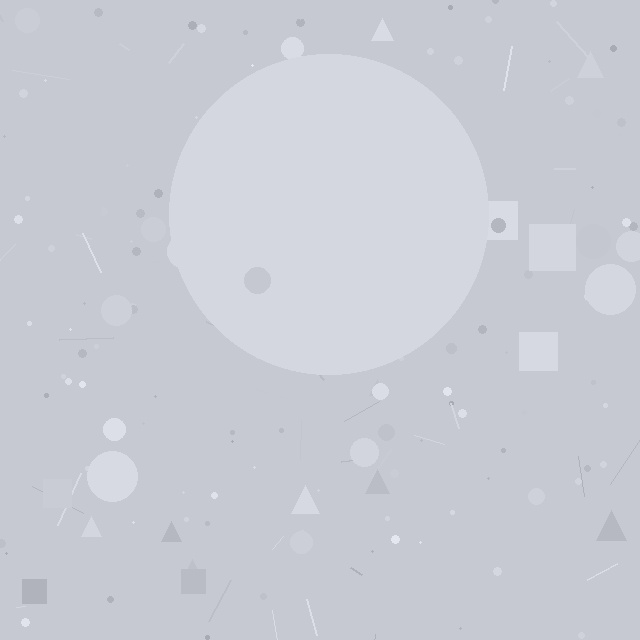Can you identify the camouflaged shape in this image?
The camouflaged shape is a circle.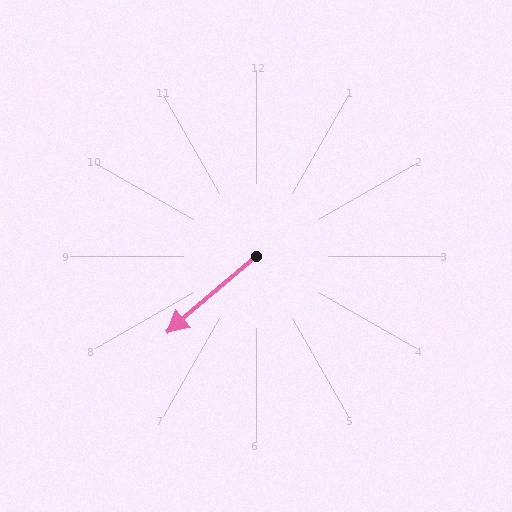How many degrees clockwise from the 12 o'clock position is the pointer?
Approximately 230 degrees.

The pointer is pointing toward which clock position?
Roughly 8 o'clock.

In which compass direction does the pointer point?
Southwest.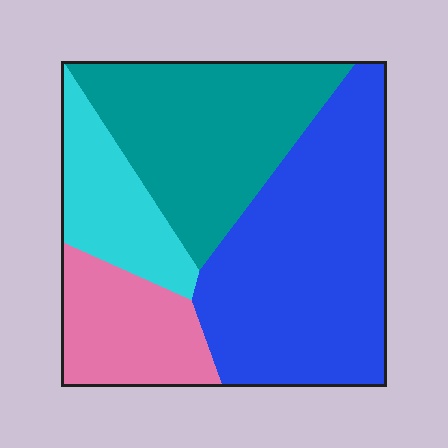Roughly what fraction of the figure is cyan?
Cyan covers 14% of the figure.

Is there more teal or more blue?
Blue.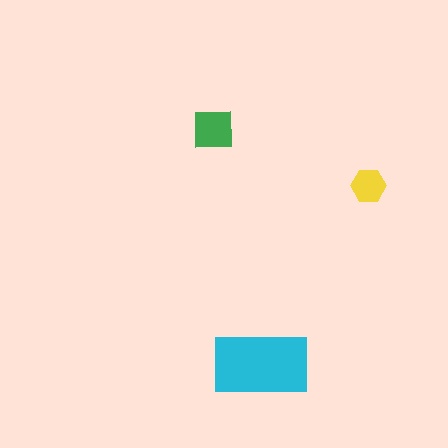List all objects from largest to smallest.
The cyan rectangle, the green square, the yellow hexagon.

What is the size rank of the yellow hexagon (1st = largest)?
3rd.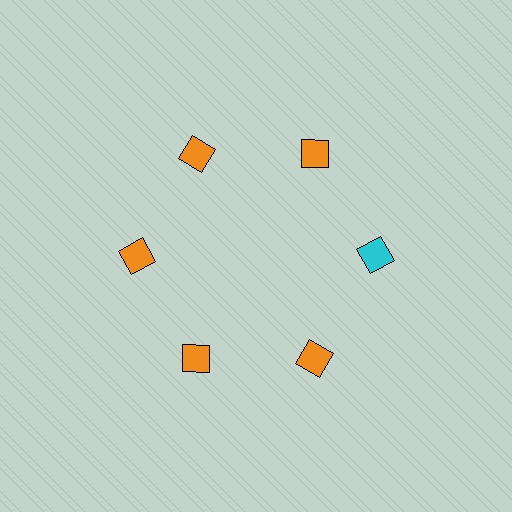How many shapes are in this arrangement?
There are 6 shapes arranged in a ring pattern.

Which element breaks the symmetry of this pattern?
The cyan diamond at roughly the 3 o'clock position breaks the symmetry. All other shapes are orange diamonds.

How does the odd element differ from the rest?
It has a different color: cyan instead of orange.